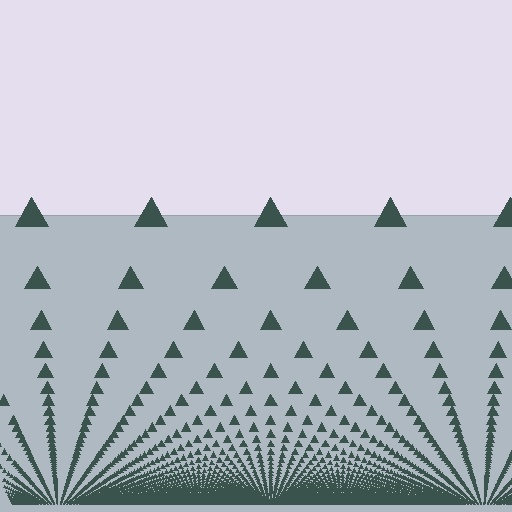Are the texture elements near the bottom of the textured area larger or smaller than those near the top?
Smaller. The gradient is inverted — elements near the bottom are smaller and denser.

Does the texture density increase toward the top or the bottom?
Density increases toward the bottom.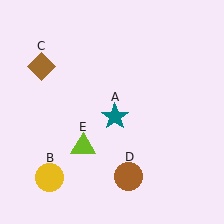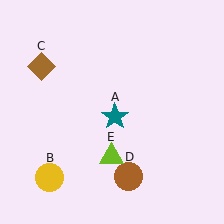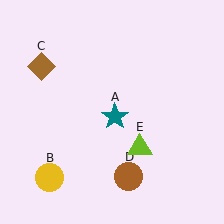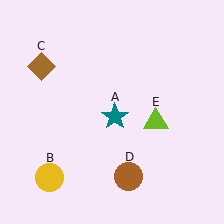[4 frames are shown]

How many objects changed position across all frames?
1 object changed position: lime triangle (object E).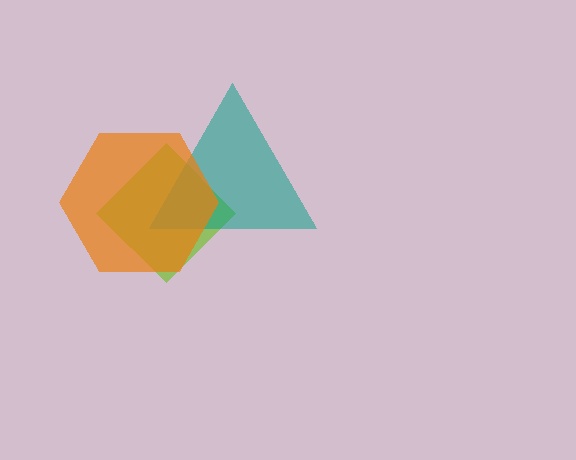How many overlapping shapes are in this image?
There are 3 overlapping shapes in the image.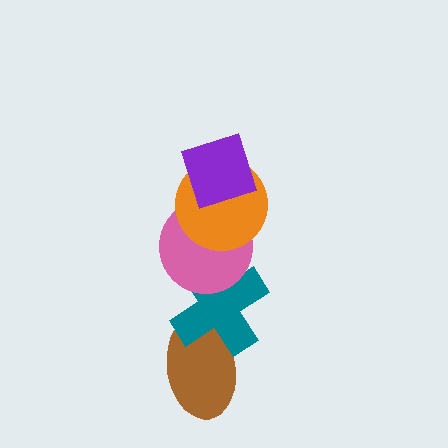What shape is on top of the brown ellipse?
The teal cross is on top of the brown ellipse.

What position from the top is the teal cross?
The teal cross is 4th from the top.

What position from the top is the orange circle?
The orange circle is 2nd from the top.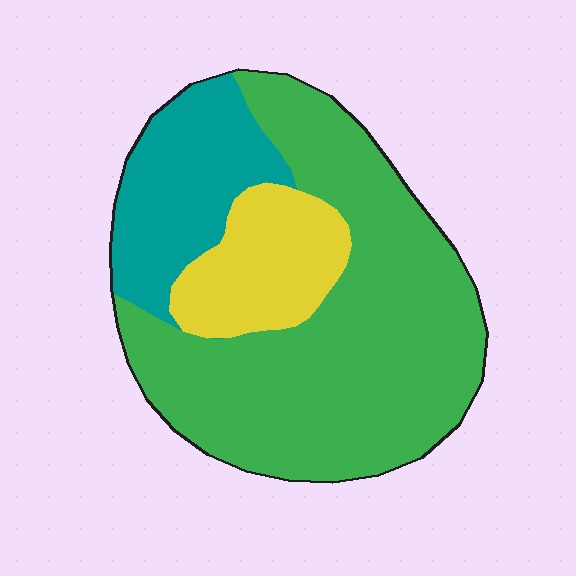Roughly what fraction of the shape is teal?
Teal takes up about one fifth (1/5) of the shape.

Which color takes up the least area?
Yellow, at roughly 15%.